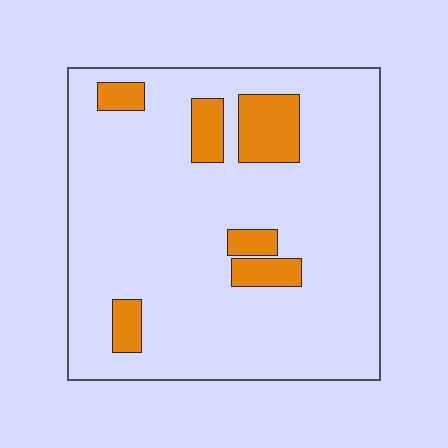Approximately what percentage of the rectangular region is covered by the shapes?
Approximately 15%.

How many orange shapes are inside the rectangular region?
6.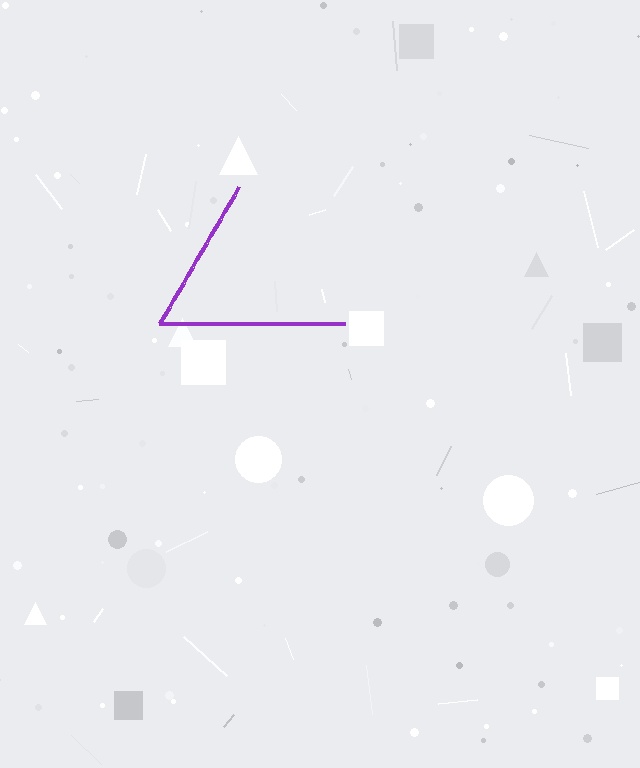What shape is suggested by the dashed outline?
The dashed outline suggests a triangle.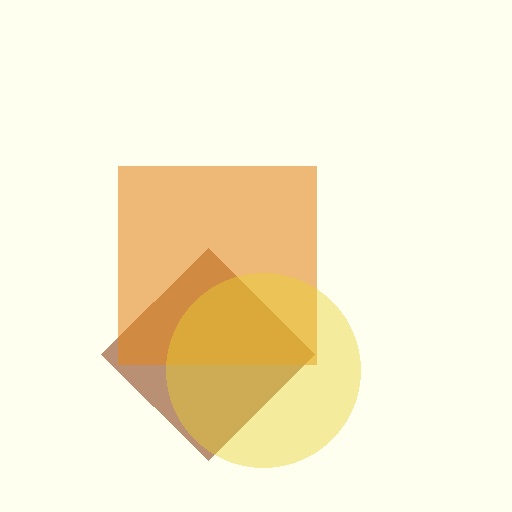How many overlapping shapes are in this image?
There are 3 overlapping shapes in the image.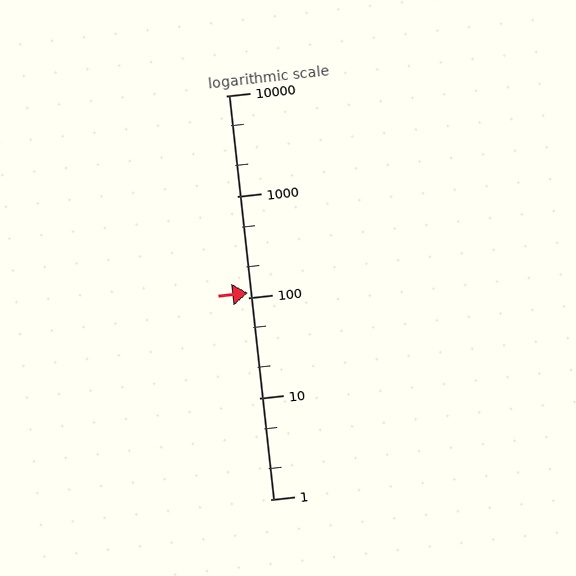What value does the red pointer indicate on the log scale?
The pointer indicates approximately 110.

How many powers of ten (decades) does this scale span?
The scale spans 4 decades, from 1 to 10000.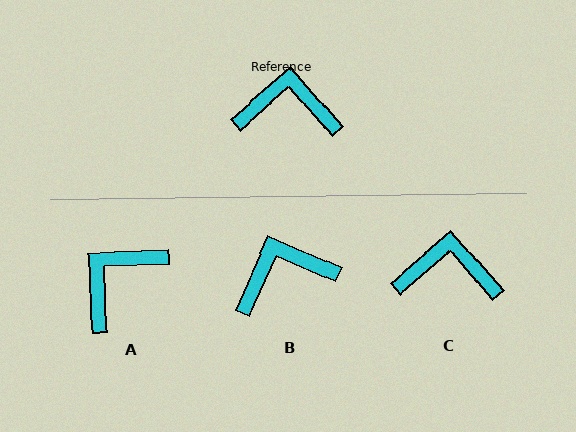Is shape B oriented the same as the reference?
No, it is off by about 25 degrees.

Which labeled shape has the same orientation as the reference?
C.